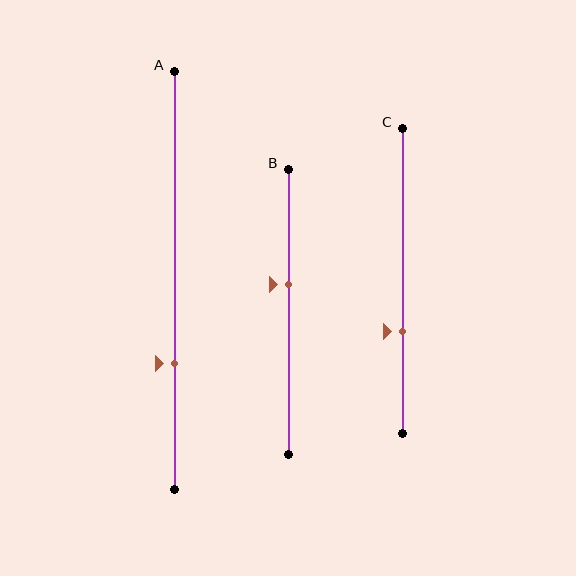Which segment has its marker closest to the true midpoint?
Segment B has its marker closest to the true midpoint.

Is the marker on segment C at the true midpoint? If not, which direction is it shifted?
No, the marker on segment C is shifted downward by about 16% of the segment length.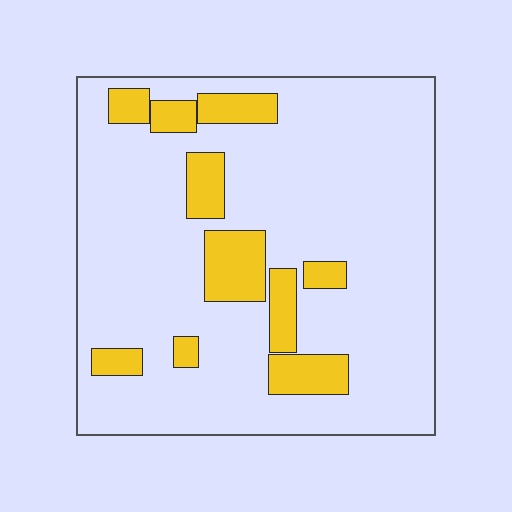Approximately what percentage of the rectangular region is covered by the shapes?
Approximately 15%.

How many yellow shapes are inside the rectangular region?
10.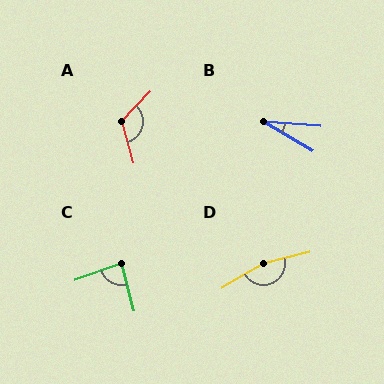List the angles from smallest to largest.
B (26°), C (85°), A (120°), D (163°).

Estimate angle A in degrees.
Approximately 120 degrees.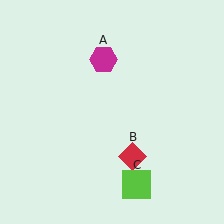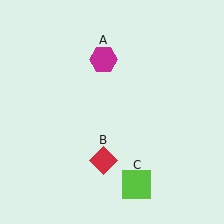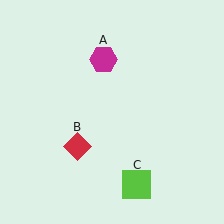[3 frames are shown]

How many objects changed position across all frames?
1 object changed position: red diamond (object B).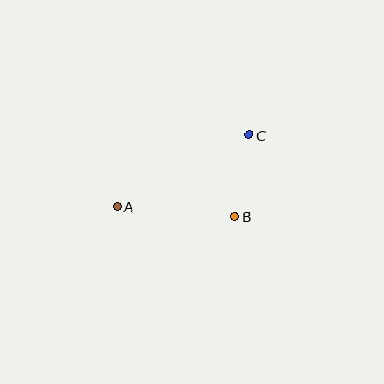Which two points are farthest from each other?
Points A and C are farthest from each other.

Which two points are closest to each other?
Points B and C are closest to each other.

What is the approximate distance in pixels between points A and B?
The distance between A and B is approximately 119 pixels.